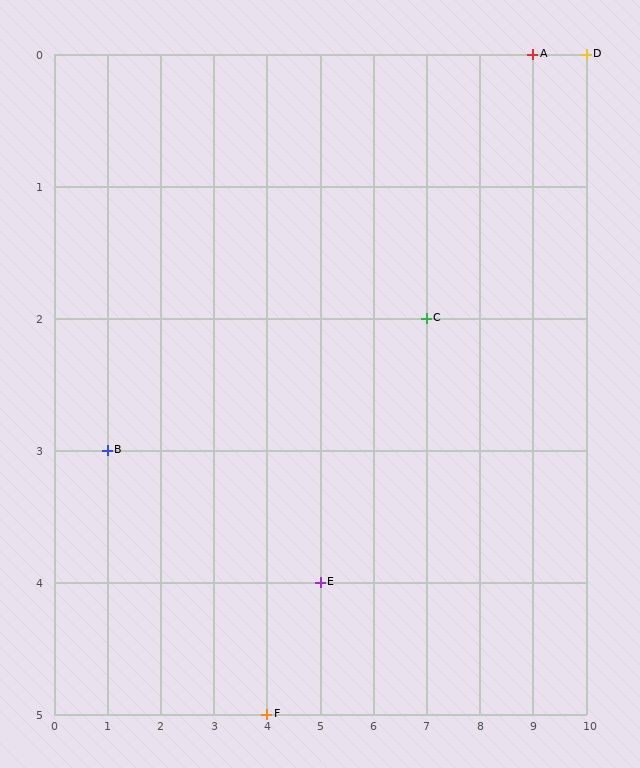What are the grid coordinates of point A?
Point A is at grid coordinates (9, 0).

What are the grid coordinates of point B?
Point B is at grid coordinates (1, 3).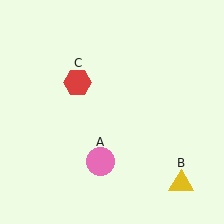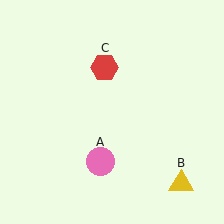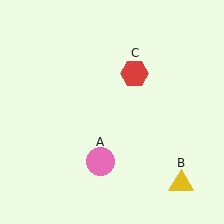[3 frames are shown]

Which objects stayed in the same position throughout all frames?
Pink circle (object A) and yellow triangle (object B) remained stationary.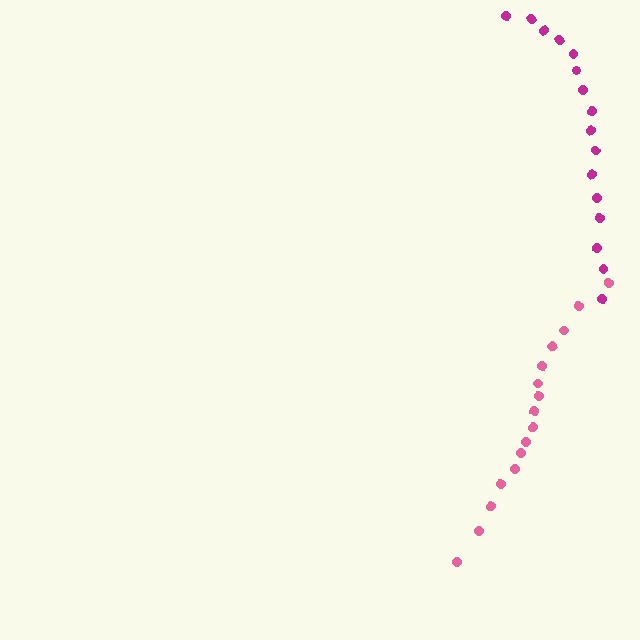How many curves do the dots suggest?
There are 2 distinct paths.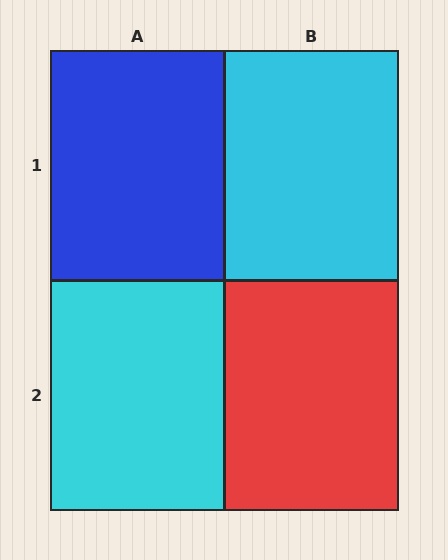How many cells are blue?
1 cell is blue.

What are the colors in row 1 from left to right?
Blue, cyan.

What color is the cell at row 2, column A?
Cyan.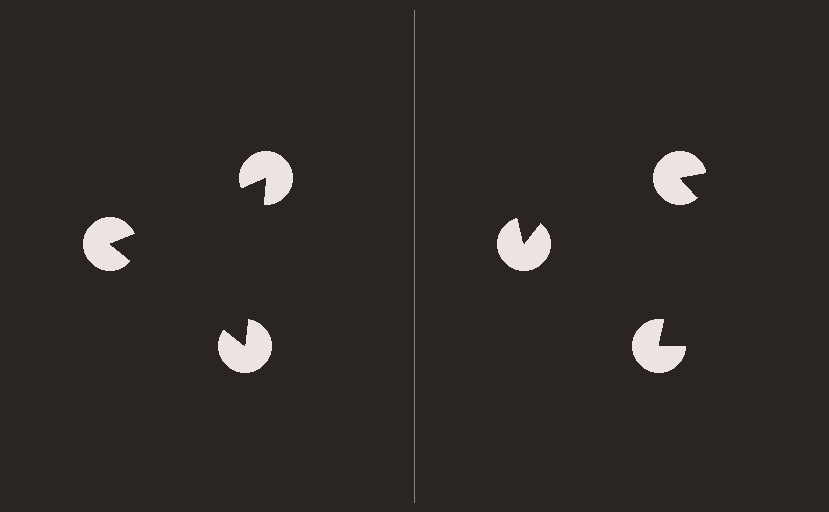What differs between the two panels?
The pac-man discs are positioned identically on both sides; only the wedge orientations differ. On the left they align to a triangle; on the right they are misaligned.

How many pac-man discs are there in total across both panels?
6 — 3 on each side.